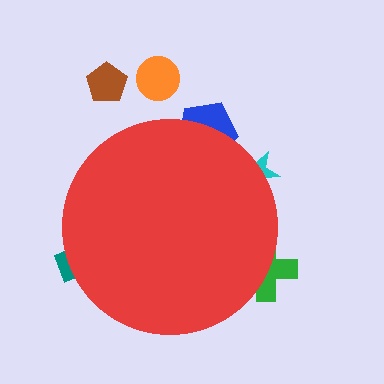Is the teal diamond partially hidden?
Yes, the teal diamond is partially hidden behind the red circle.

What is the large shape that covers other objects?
A red circle.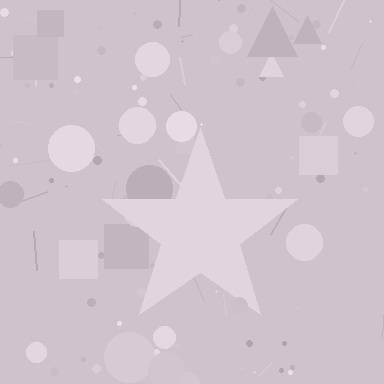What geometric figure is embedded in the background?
A star is embedded in the background.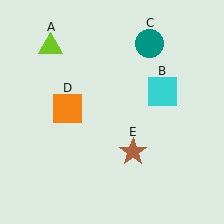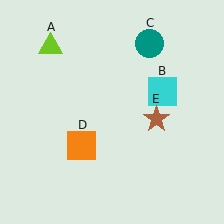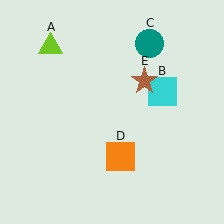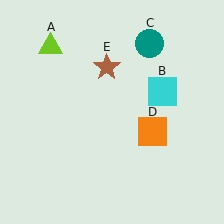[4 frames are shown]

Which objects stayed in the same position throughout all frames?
Lime triangle (object A) and cyan square (object B) and teal circle (object C) remained stationary.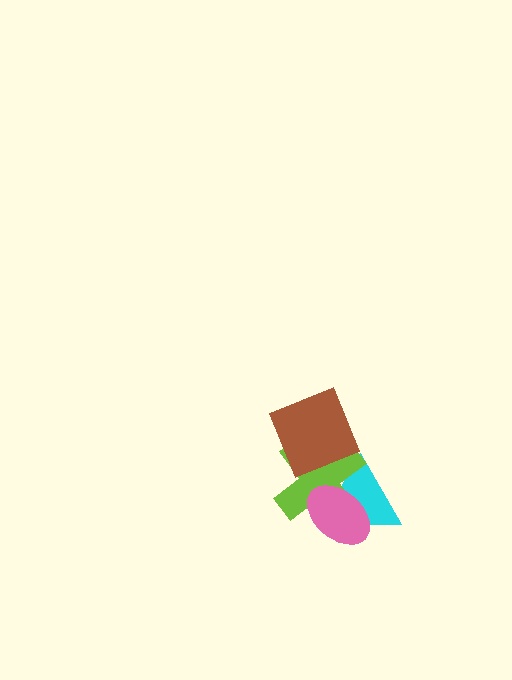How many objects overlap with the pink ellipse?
2 objects overlap with the pink ellipse.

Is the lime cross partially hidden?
Yes, it is partially covered by another shape.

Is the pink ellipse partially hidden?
No, no other shape covers it.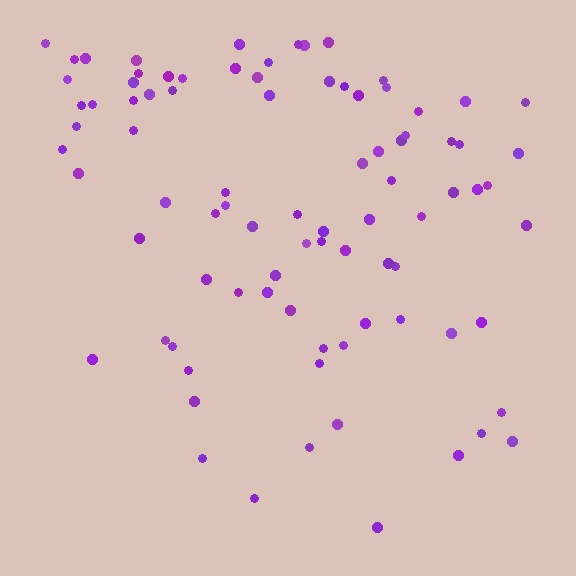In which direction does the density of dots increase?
From bottom to top, with the top side densest.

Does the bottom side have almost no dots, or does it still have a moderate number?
Still a moderate number, just noticeably fewer than the top.